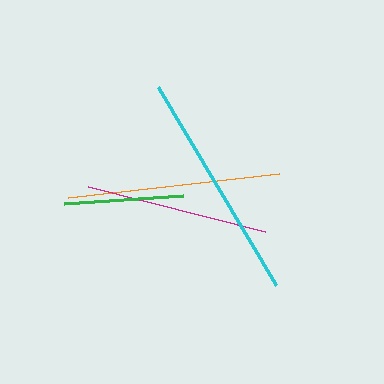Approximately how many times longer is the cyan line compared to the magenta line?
The cyan line is approximately 1.3 times the length of the magenta line.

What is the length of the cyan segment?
The cyan segment is approximately 230 pixels long.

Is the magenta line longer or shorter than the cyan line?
The cyan line is longer than the magenta line.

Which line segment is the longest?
The cyan line is the longest at approximately 230 pixels.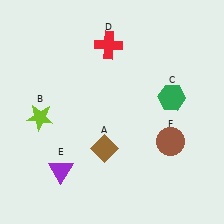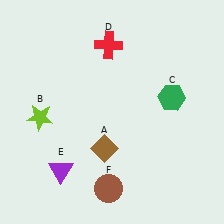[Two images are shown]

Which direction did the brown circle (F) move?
The brown circle (F) moved left.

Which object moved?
The brown circle (F) moved left.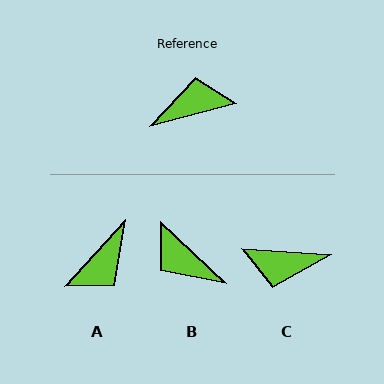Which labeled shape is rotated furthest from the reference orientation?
C, about 161 degrees away.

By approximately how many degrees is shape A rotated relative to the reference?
Approximately 147 degrees clockwise.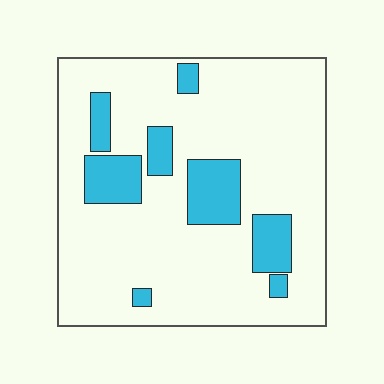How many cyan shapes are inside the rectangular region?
8.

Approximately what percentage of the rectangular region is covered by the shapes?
Approximately 20%.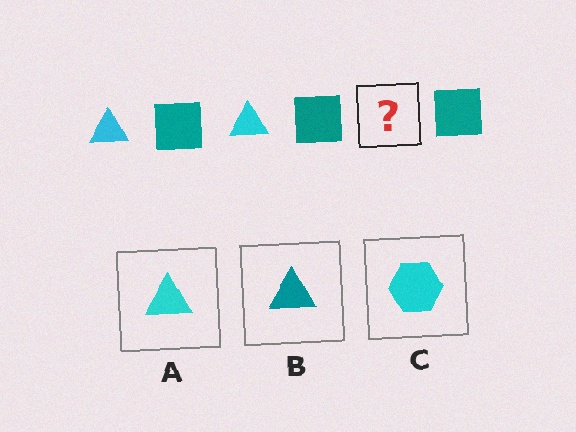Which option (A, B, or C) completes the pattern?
A.